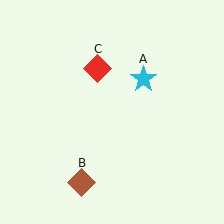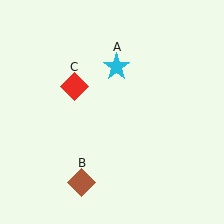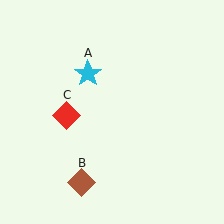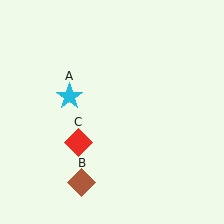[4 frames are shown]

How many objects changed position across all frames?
2 objects changed position: cyan star (object A), red diamond (object C).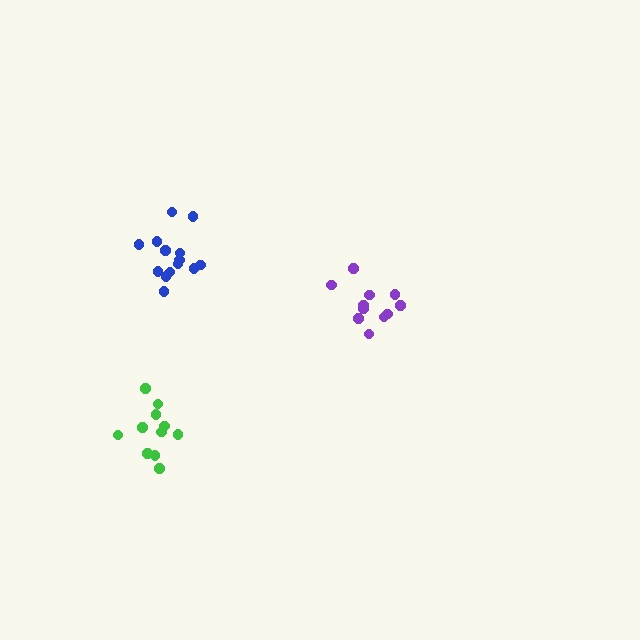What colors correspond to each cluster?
The clusters are colored: purple, green, blue.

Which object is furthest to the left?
The green cluster is leftmost.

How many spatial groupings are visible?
There are 3 spatial groupings.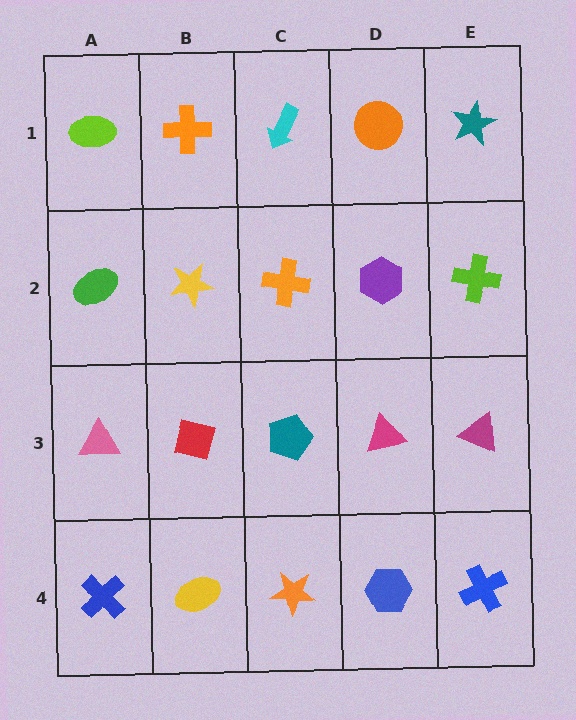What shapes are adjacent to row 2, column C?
A cyan arrow (row 1, column C), a teal pentagon (row 3, column C), a yellow star (row 2, column B), a purple hexagon (row 2, column D).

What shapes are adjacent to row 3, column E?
A lime cross (row 2, column E), a blue cross (row 4, column E), a magenta triangle (row 3, column D).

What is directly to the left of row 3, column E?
A magenta triangle.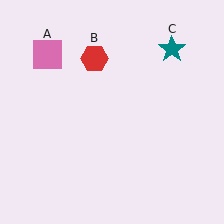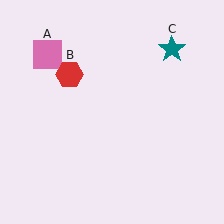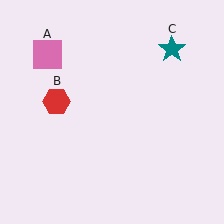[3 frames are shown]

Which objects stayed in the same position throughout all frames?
Pink square (object A) and teal star (object C) remained stationary.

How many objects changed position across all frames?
1 object changed position: red hexagon (object B).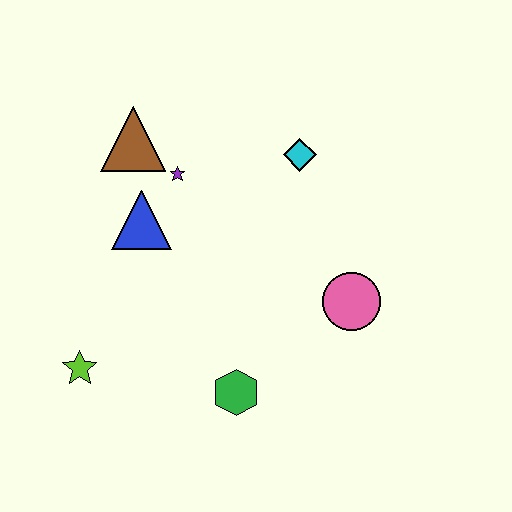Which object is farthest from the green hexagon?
The brown triangle is farthest from the green hexagon.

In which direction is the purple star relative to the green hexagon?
The purple star is above the green hexagon.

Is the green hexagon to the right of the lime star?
Yes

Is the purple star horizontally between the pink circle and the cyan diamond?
No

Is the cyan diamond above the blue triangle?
Yes